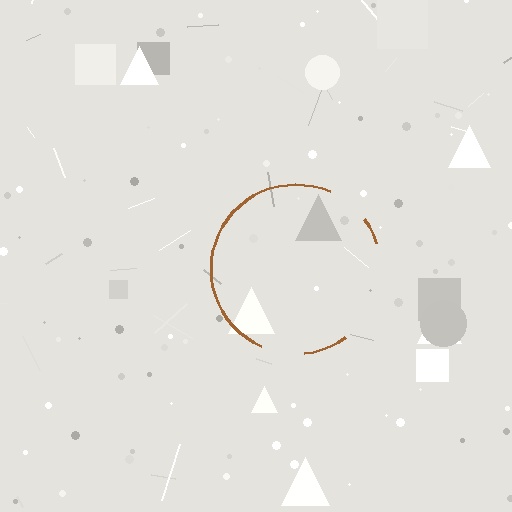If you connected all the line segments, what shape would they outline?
They would outline a circle.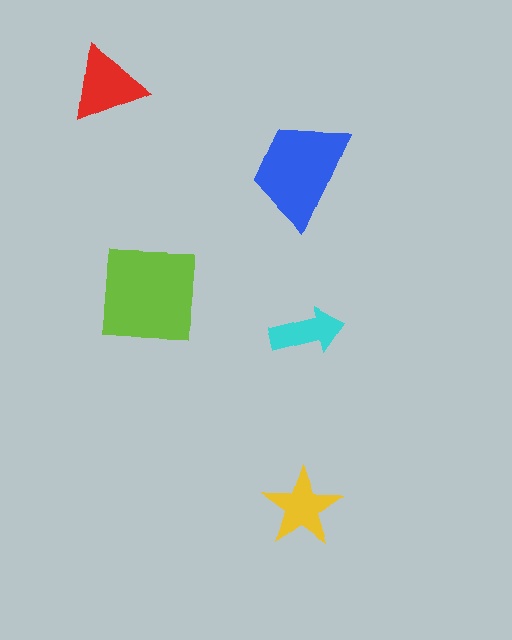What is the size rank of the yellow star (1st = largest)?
4th.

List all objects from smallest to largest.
The cyan arrow, the yellow star, the red triangle, the blue trapezoid, the lime square.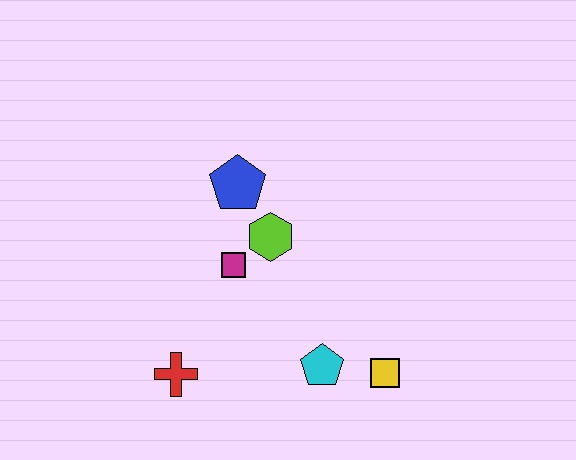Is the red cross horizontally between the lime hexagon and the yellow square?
No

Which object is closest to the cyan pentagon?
The yellow square is closest to the cyan pentagon.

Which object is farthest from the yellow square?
The blue pentagon is farthest from the yellow square.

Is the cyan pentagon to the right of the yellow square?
No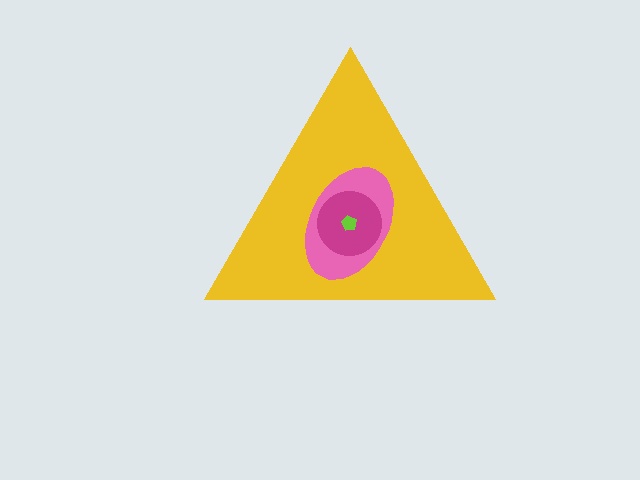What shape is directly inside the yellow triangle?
The pink ellipse.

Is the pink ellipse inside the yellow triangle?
Yes.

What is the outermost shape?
The yellow triangle.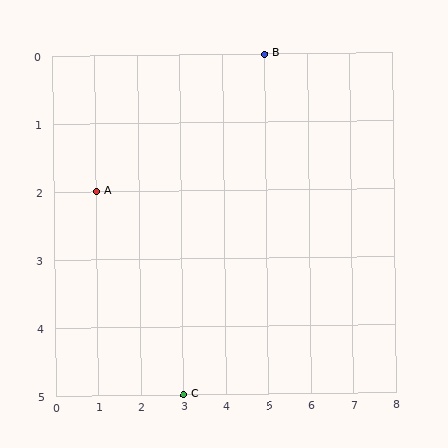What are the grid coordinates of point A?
Point A is at grid coordinates (1, 2).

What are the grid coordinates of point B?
Point B is at grid coordinates (5, 0).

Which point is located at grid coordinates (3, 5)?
Point C is at (3, 5).